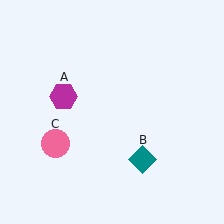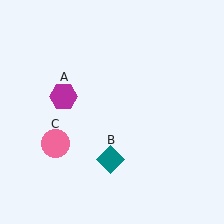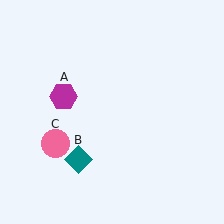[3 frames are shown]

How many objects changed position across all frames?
1 object changed position: teal diamond (object B).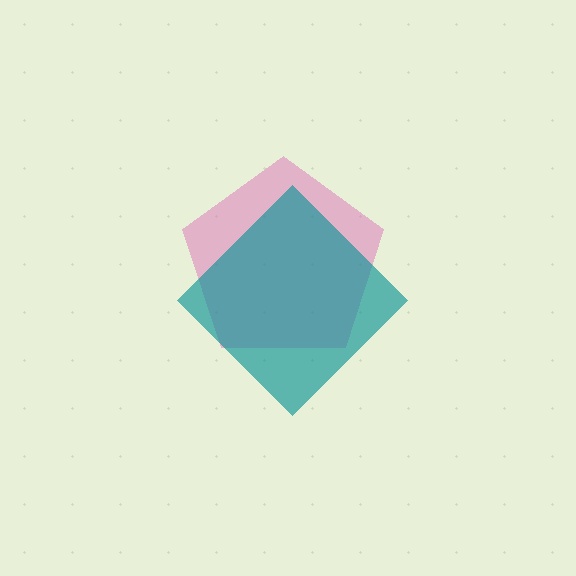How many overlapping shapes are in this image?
There are 2 overlapping shapes in the image.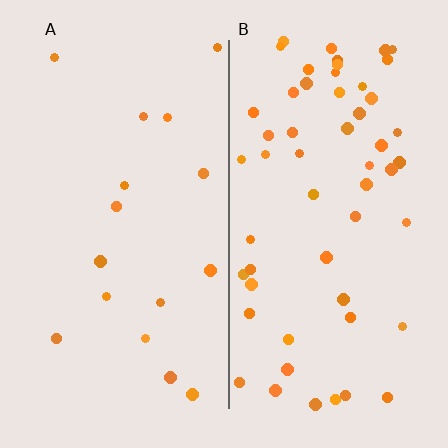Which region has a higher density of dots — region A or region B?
B (the right).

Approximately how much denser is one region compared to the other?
Approximately 3.4× — region B over region A.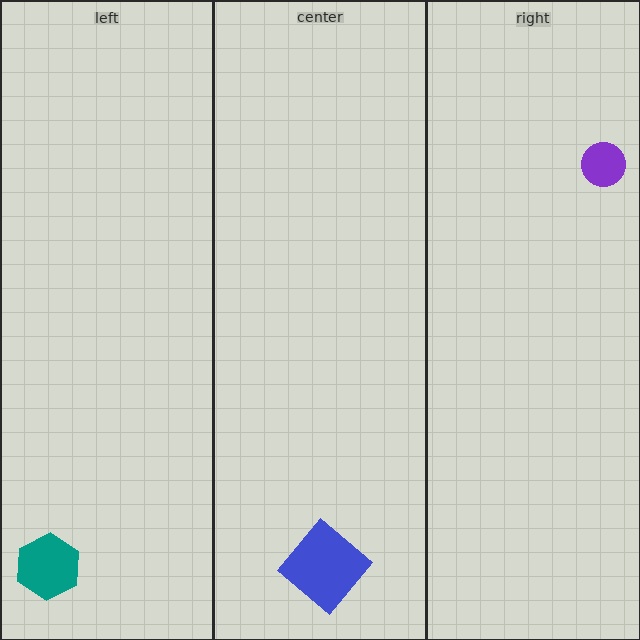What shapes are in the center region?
The blue diamond.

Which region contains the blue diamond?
The center region.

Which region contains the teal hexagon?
The left region.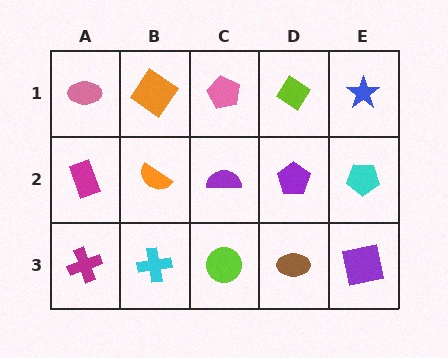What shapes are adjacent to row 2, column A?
A pink ellipse (row 1, column A), a magenta cross (row 3, column A), an orange semicircle (row 2, column B).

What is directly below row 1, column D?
A purple pentagon.